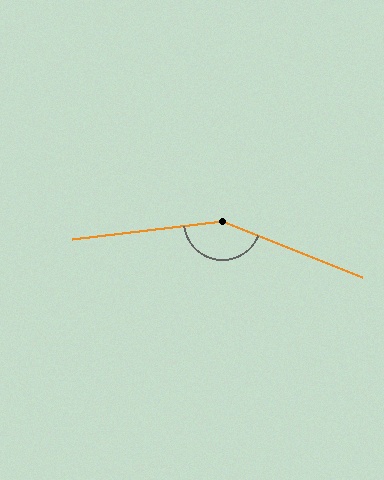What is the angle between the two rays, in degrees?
Approximately 152 degrees.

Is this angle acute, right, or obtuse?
It is obtuse.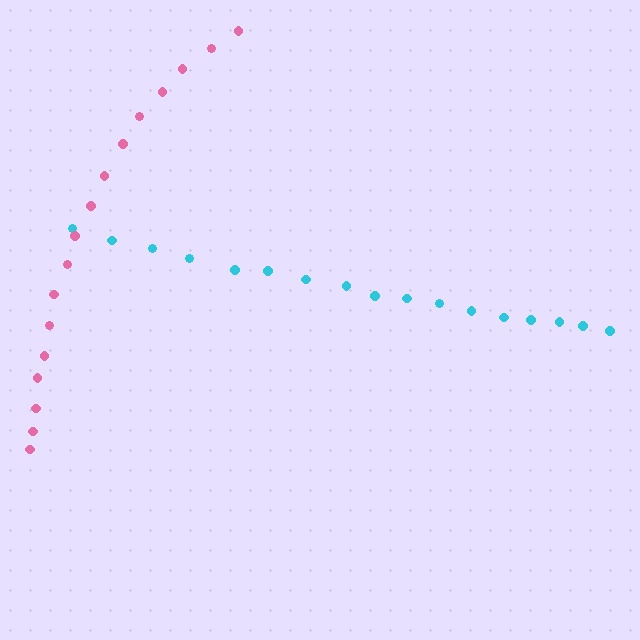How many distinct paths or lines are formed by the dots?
There are 2 distinct paths.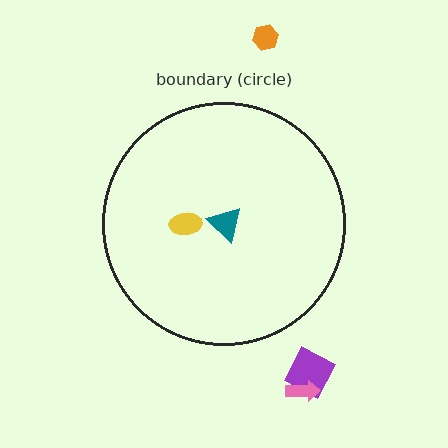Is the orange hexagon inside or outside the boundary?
Outside.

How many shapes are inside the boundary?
2 inside, 3 outside.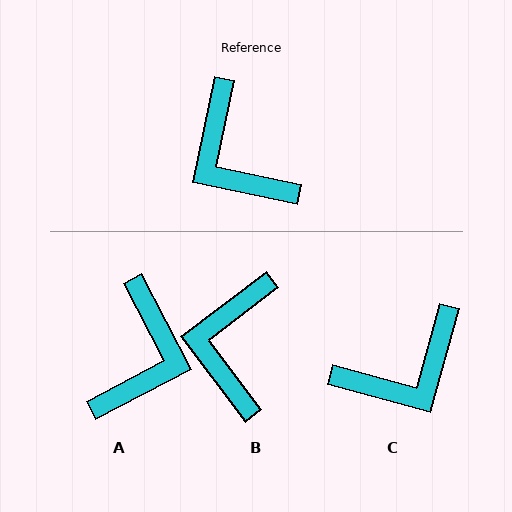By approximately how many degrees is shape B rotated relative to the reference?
Approximately 41 degrees clockwise.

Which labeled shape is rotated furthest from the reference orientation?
A, about 130 degrees away.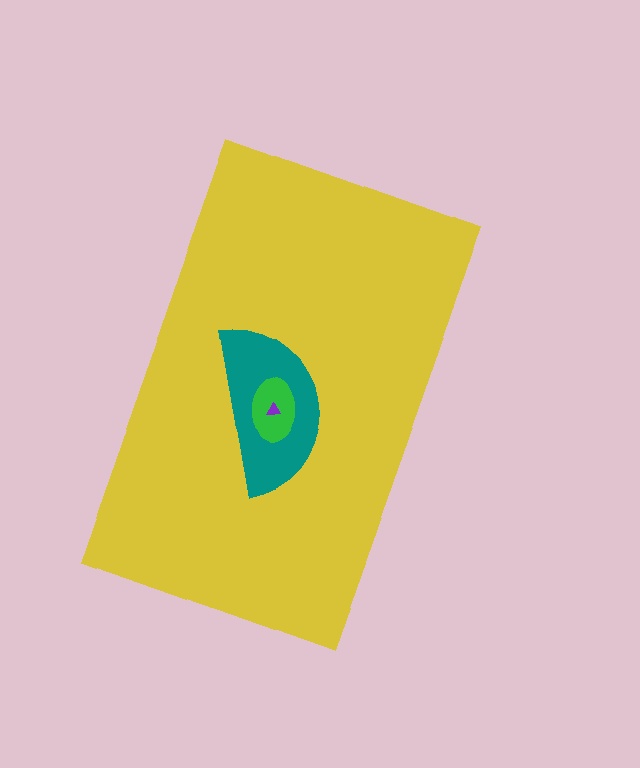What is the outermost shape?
The yellow rectangle.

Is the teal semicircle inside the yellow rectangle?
Yes.